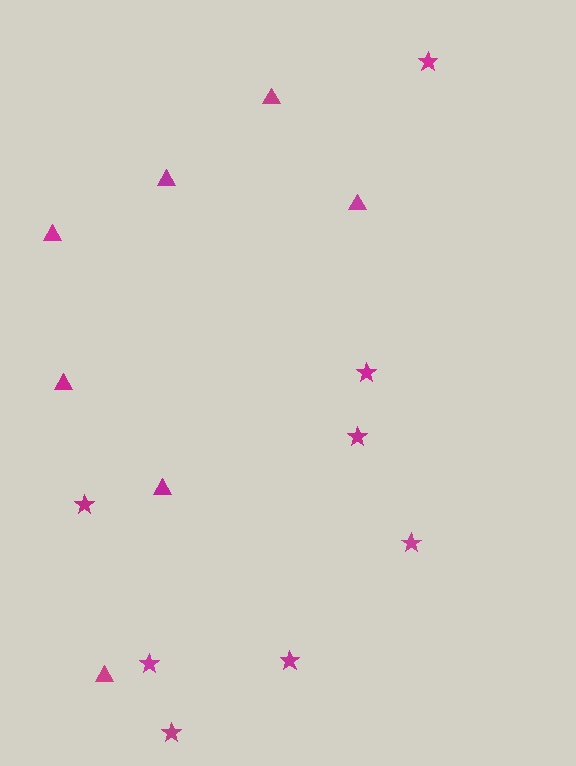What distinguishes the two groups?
There are 2 groups: one group of stars (8) and one group of triangles (7).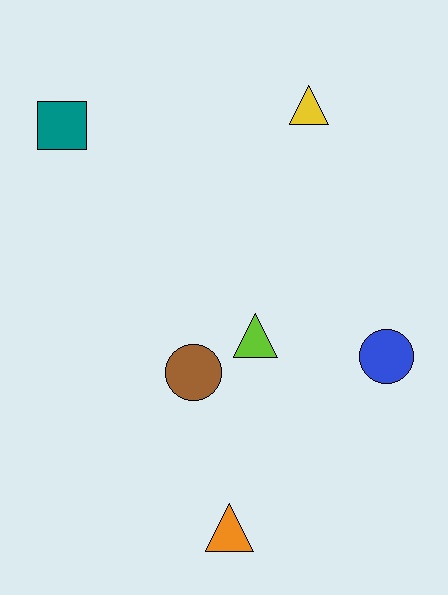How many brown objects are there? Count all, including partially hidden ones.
There is 1 brown object.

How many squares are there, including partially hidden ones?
There is 1 square.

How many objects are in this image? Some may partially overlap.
There are 6 objects.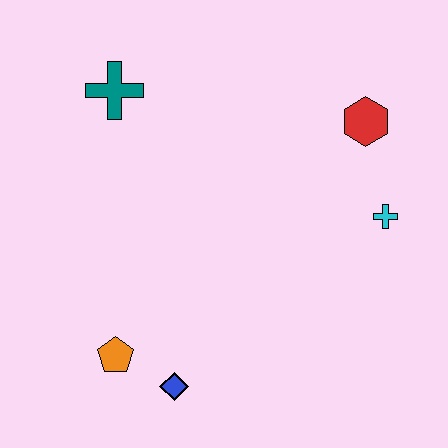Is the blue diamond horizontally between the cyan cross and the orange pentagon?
Yes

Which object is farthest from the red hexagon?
The orange pentagon is farthest from the red hexagon.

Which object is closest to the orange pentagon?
The blue diamond is closest to the orange pentagon.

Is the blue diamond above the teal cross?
No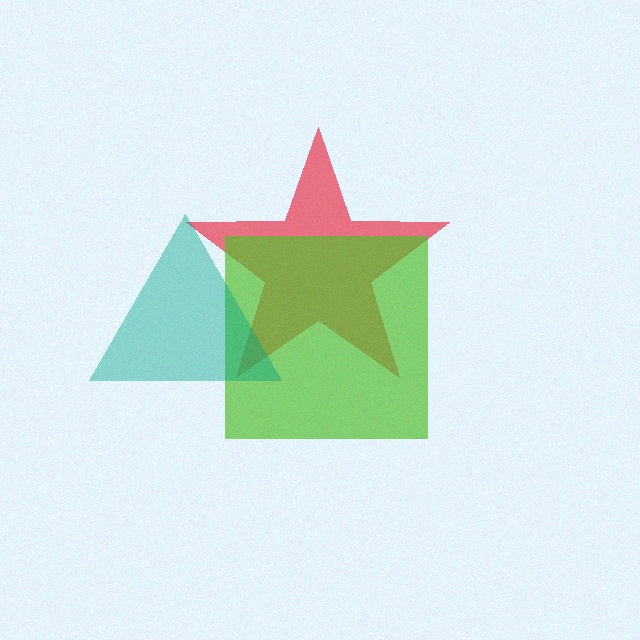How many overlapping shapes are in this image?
There are 3 overlapping shapes in the image.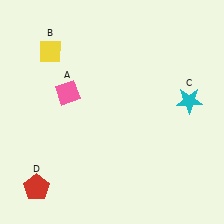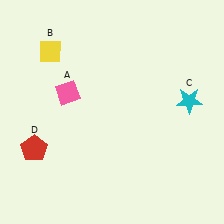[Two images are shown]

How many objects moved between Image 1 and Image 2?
1 object moved between the two images.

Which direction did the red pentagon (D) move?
The red pentagon (D) moved up.